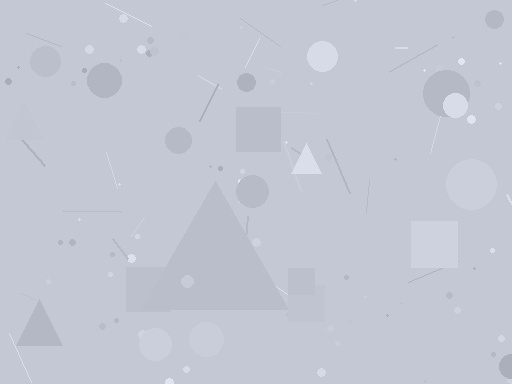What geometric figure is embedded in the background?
A triangle is embedded in the background.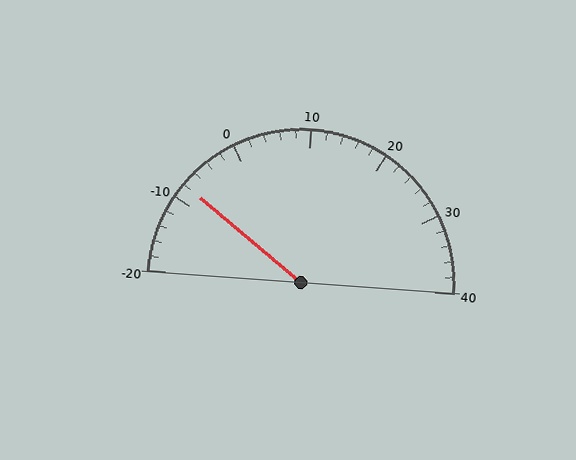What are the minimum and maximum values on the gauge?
The gauge ranges from -20 to 40.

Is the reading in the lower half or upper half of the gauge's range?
The reading is in the lower half of the range (-20 to 40).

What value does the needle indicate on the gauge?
The needle indicates approximately -8.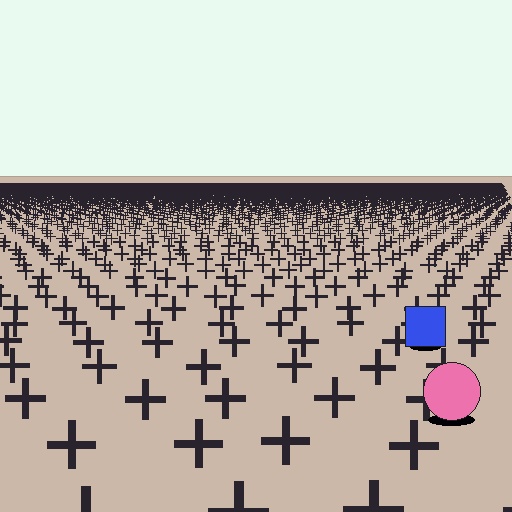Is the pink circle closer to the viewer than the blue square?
Yes. The pink circle is closer — you can tell from the texture gradient: the ground texture is coarser near it.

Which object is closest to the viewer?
The pink circle is closest. The texture marks near it are larger and more spread out.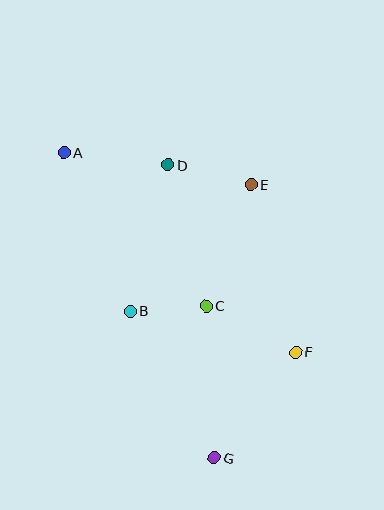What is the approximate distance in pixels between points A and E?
The distance between A and E is approximately 189 pixels.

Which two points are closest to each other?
Points B and C are closest to each other.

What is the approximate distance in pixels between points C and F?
The distance between C and F is approximately 100 pixels.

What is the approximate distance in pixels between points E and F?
The distance between E and F is approximately 173 pixels.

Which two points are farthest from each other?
Points A and G are farthest from each other.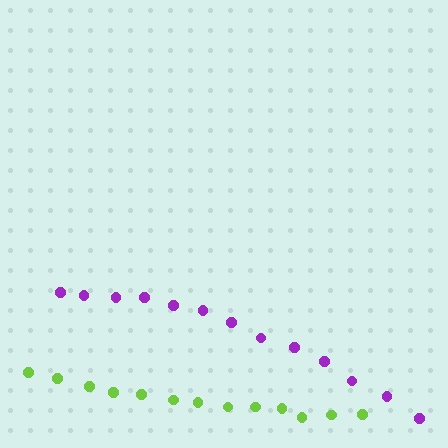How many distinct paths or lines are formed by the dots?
There are 2 distinct paths.